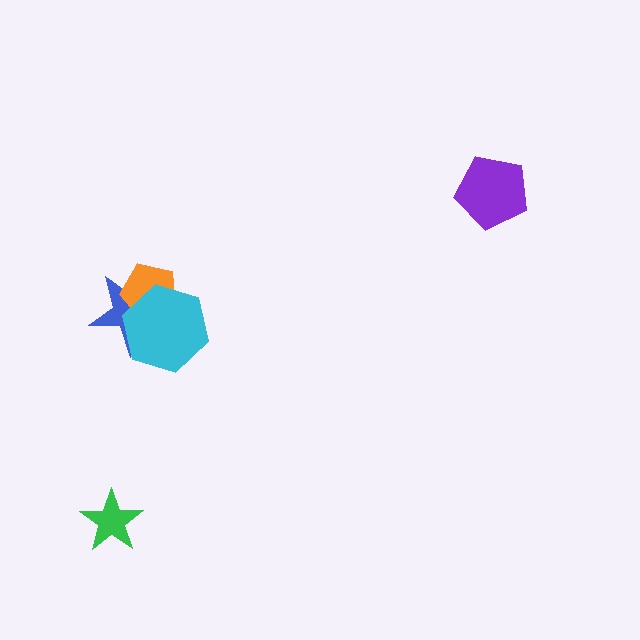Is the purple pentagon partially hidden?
No, no other shape covers it.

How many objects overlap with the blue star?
2 objects overlap with the blue star.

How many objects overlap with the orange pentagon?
2 objects overlap with the orange pentagon.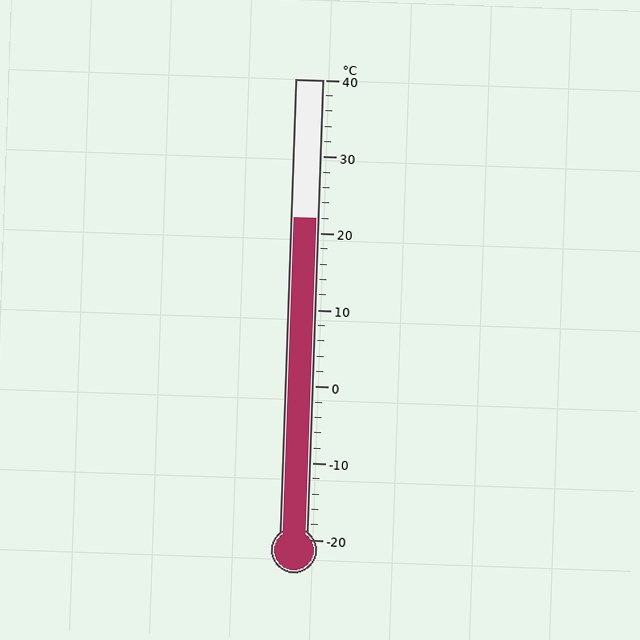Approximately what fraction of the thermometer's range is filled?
The thermometer is filled to approximately 70% of its range.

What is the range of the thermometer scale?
The thermometer scale ranges from -20°C to 40°C.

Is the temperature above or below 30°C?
The temperature is below 30°C.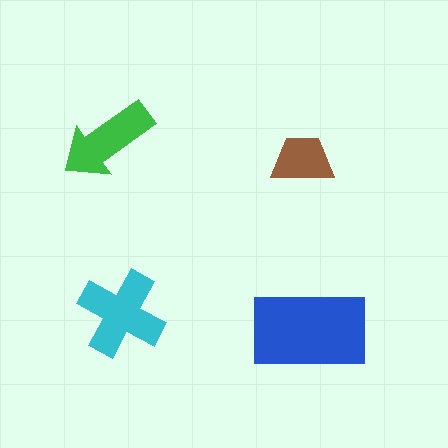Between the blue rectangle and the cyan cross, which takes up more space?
The blue rectangle.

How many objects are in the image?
There are 4 objects in the image.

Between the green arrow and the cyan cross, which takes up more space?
The cyan cross.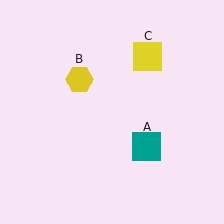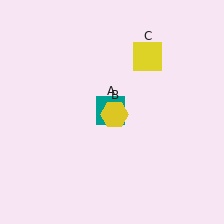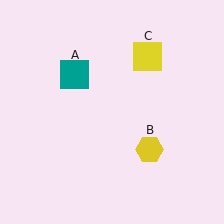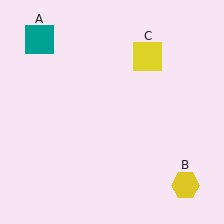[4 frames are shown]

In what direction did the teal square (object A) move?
The teal square (object A) moved up and to the left.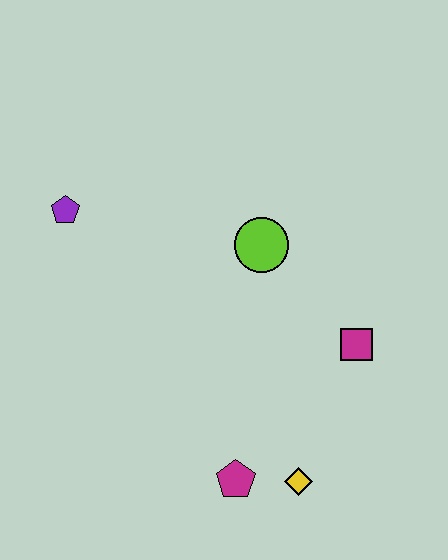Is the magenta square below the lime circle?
Yes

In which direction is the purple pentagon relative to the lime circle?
The purple pentagon is to the left of the lime circle.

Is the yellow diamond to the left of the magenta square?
Yes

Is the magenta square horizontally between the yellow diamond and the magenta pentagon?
No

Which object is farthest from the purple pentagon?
The yellow diamond is farthest from the purple pentagon.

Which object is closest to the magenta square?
The lime circle is closest to the magenta square.